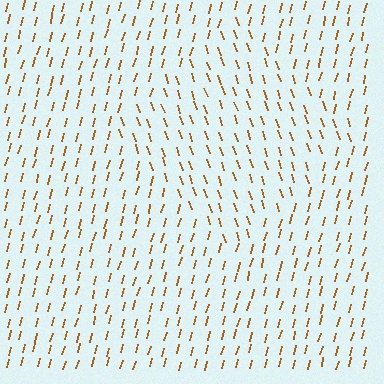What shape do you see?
I see a diamond.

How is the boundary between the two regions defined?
The boundary is defined purely by a change in line orientation (approximately 34 degrees difference). All lines are the same color and thickness.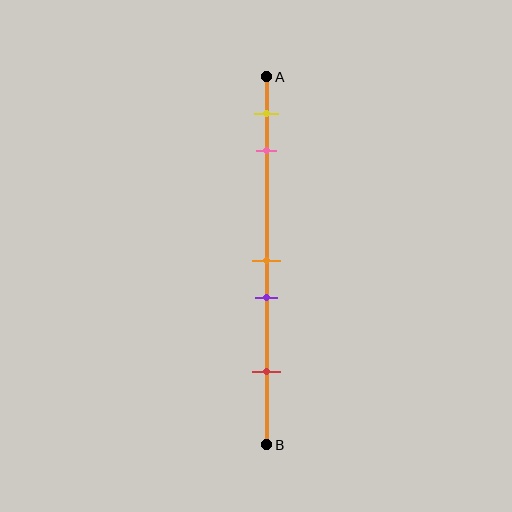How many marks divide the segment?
There are 5 marks dividing the segment.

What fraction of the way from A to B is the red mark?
The red mark is approximately 80% (0.8) of the way from A to B.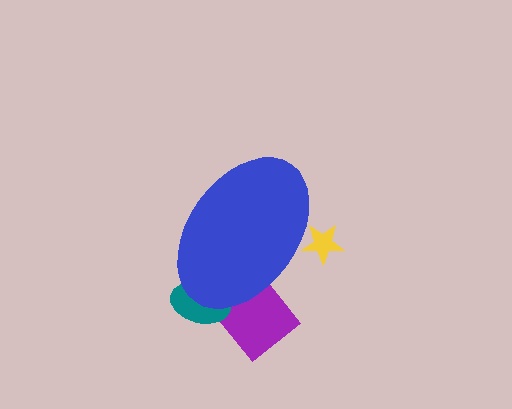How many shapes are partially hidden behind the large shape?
3 shapes are partially hidden.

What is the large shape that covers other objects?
A blue ellipse.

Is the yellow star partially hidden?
Yes, the yellow star is partially hidden behind the blue ellipse.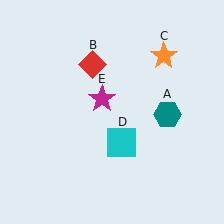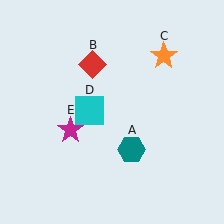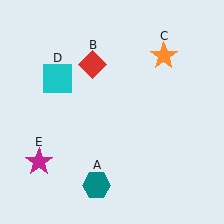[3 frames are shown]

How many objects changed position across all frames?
3 objects changed position: teal hexagon (object A), cyan square (object D), magenta star (object E).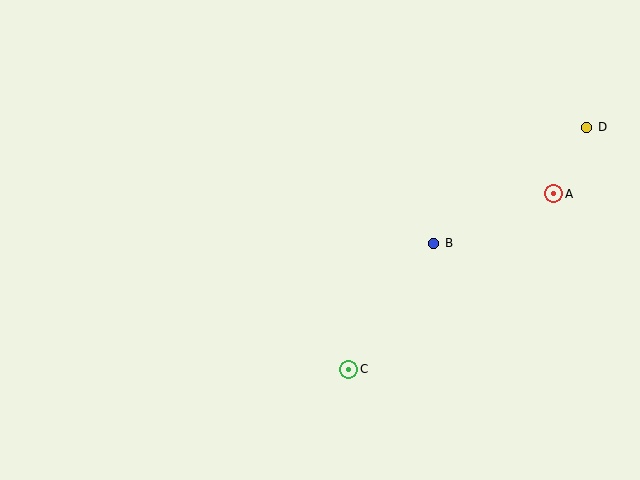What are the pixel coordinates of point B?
Point B is at (433, 243).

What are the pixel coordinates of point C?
Point C is at (349, 369).